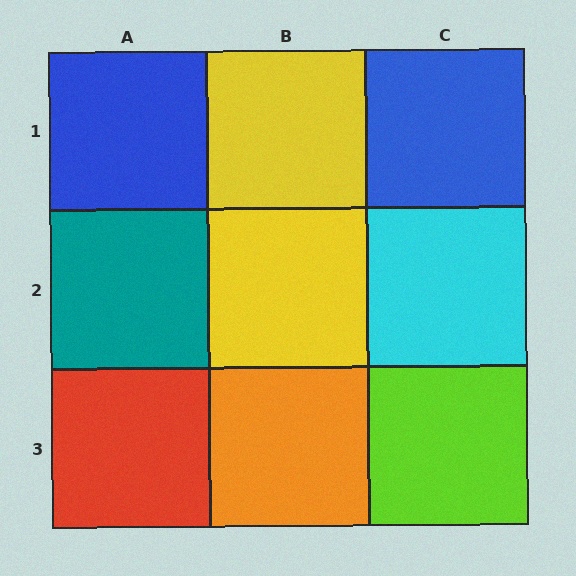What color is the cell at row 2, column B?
Yellow.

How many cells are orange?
1 cell is orange.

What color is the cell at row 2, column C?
Cyan.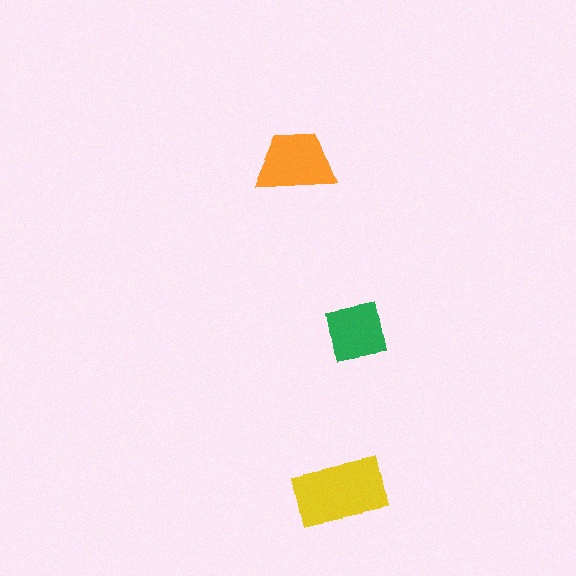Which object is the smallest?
The green square.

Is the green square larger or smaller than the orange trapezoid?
Smaller.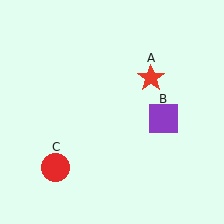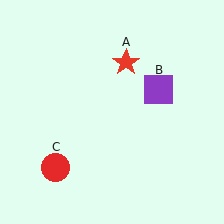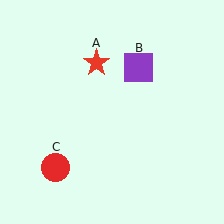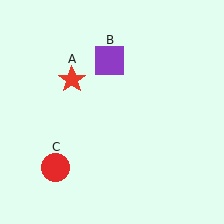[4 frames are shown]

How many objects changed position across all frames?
2 objects changed position: red star (object A), purple square (object B).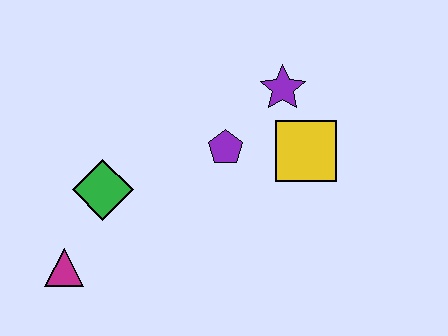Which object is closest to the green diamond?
The magenta triangle is closest to the green diamond.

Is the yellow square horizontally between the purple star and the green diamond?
No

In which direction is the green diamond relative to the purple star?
The green diamond is to the left of the purple star.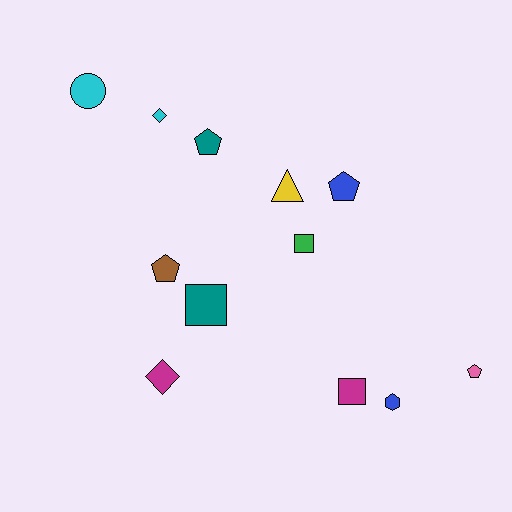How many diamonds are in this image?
There are 2 diamonds.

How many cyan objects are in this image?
There are 2 cyan objects.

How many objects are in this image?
There are 12 objects.